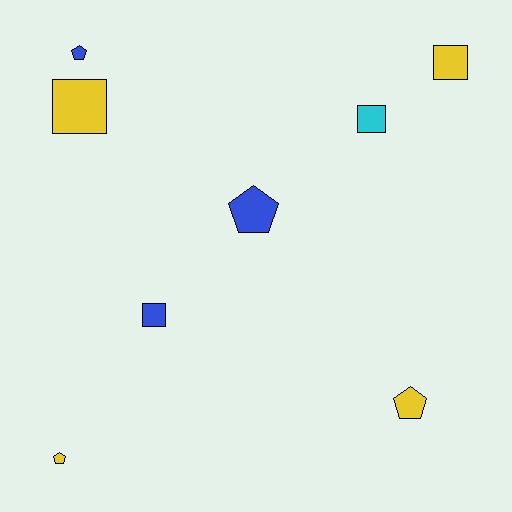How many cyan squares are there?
There is 1 cyan square.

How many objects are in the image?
There are 8 objects.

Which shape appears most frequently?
Pentagon, with 4 objects.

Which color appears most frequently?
Yellow, with 4 objects.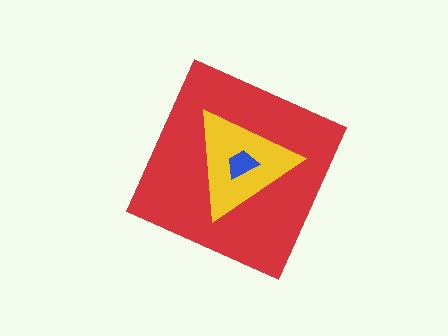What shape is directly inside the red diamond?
The yellow triangle.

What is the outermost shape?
The red diamond.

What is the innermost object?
The blue trapezoid.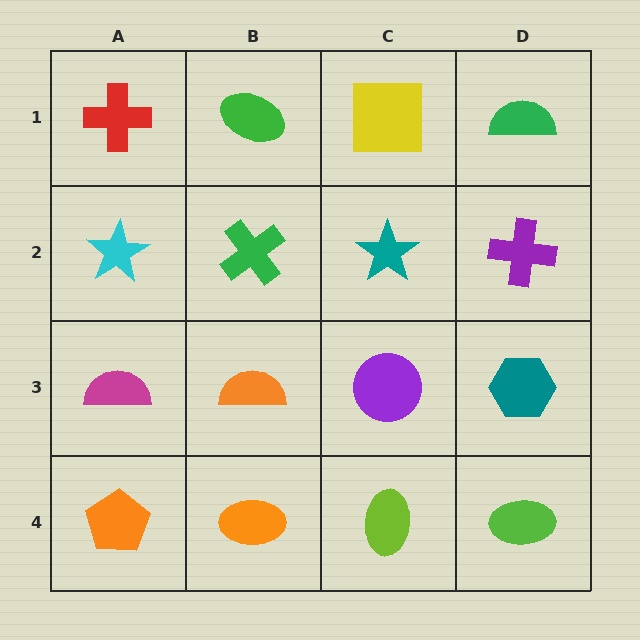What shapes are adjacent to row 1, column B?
A green cross (row 2, column B), a red cross (row 1, column A), a yellow square (row 1, column C).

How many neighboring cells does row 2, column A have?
3.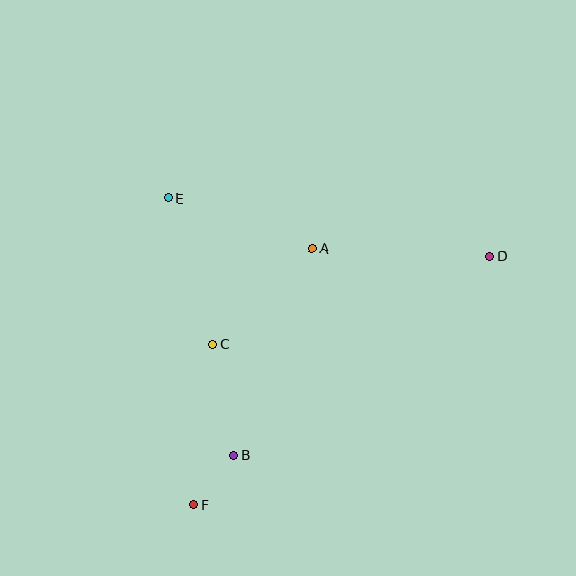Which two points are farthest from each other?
Points D and F are farthest from each other.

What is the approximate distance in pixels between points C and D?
The distance between C and D is approximately 291 pixels.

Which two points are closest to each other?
Points B and F are closest to each other.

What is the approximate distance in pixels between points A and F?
The distance between A and F is approximately 282 pixels.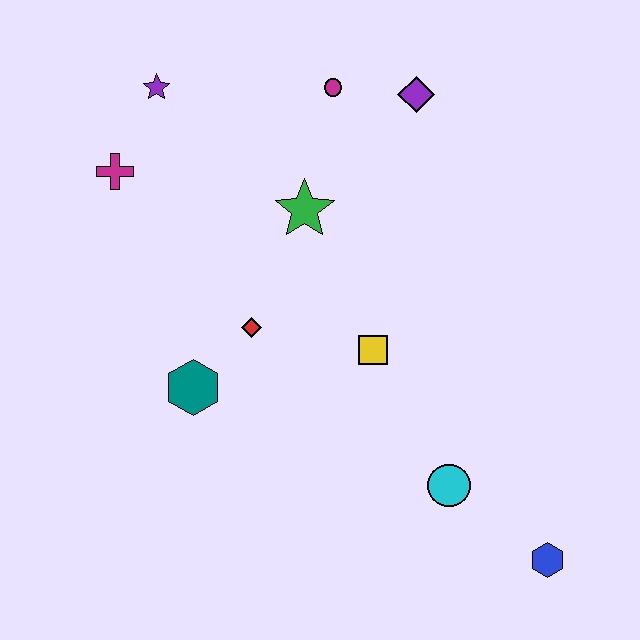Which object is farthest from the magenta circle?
The blue hexagon is farthest from the magenta circle.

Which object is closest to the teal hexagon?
The red diamond is closest to the teal hexagon.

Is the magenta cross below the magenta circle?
Yes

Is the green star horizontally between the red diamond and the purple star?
No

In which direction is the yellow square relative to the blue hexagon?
The yellow square is above the blue hexagon.